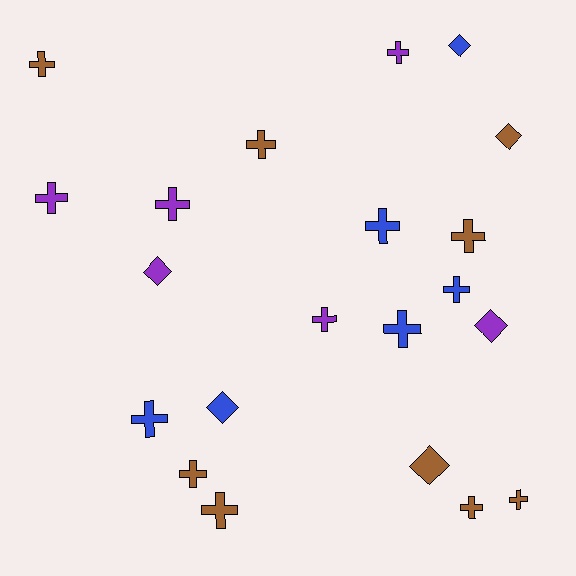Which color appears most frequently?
Brown, with 9 objects.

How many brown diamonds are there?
There are 2 brown diamonds.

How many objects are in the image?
There are 21 objects.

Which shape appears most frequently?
Cross, with 15 objects.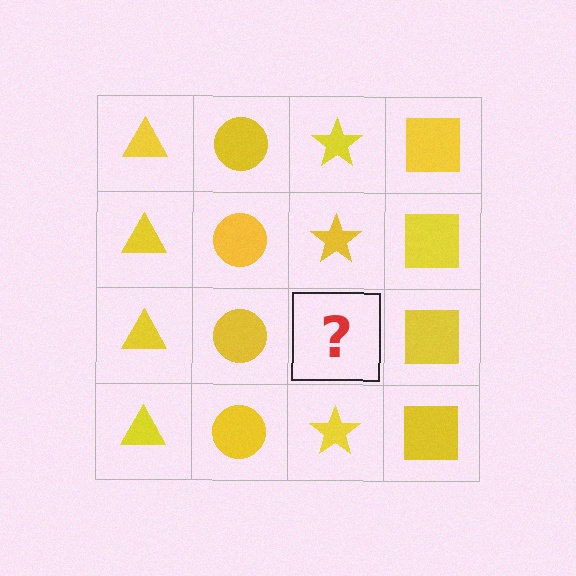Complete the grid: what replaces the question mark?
The question mark should be replaced with a yellow star.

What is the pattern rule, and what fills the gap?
The rule is that each column has a consistent shape. The gap should be filled with a yellow star.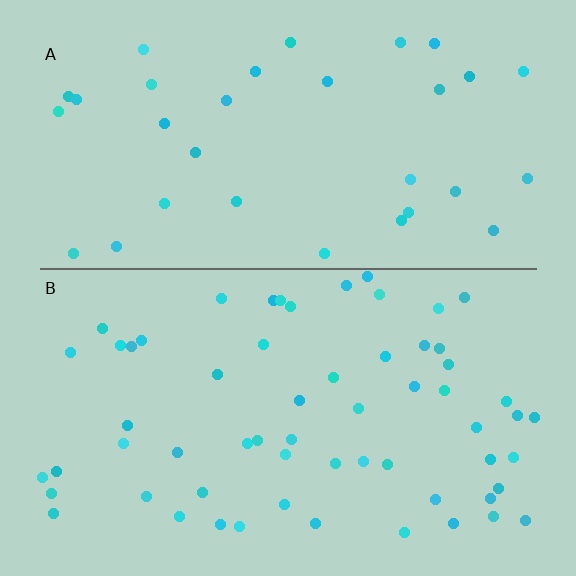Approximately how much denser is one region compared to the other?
Approximately 1.9× — region B over region A.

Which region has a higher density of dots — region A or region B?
B (the bottom).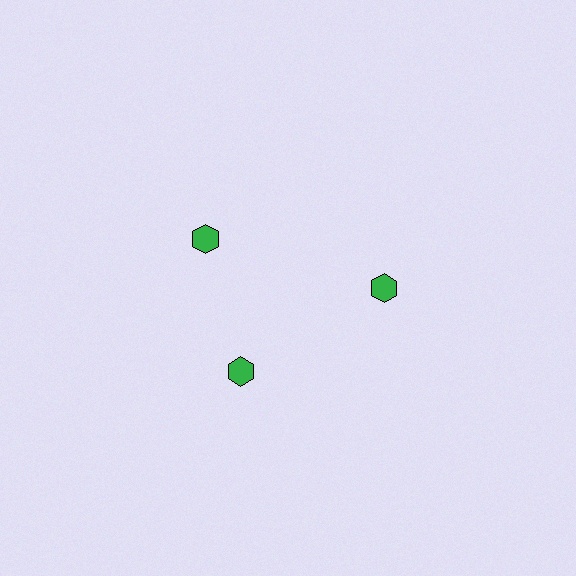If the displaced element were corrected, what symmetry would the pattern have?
It would have 3-fold rotational symmetry — the pattern would map onto itself every 120 degrees.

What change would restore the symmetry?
The symmetry would be restored by rotating it back into even spacing with its neighbors so that all 3 hexagons sit at equal angles and equal distance from the center.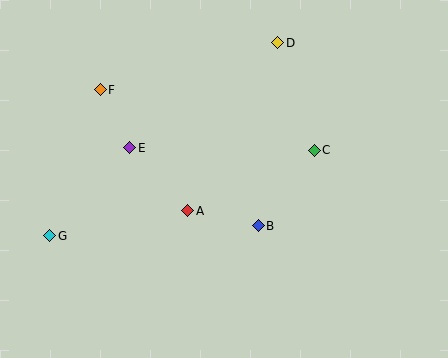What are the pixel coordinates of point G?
Point G is at (50, 236).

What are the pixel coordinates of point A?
Point A is at (188, 211).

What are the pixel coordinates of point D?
Point D is at (278, 43).